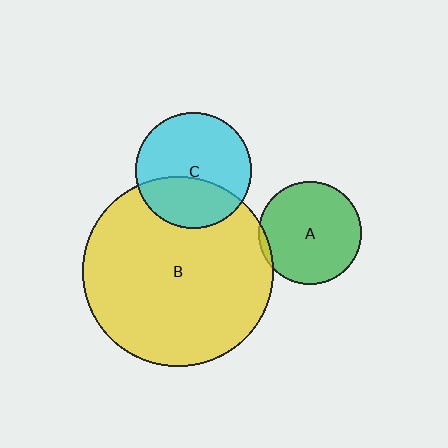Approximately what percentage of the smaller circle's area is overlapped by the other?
Approximately 35%.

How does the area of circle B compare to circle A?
Approximately 3.4 times.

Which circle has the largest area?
Circle B (yellow).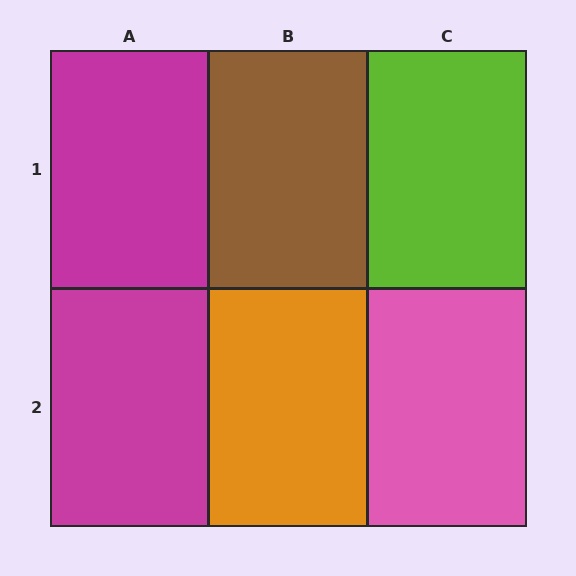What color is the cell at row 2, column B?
Orange.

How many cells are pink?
1 cell is pink.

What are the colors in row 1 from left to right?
Magenta, brown, lime.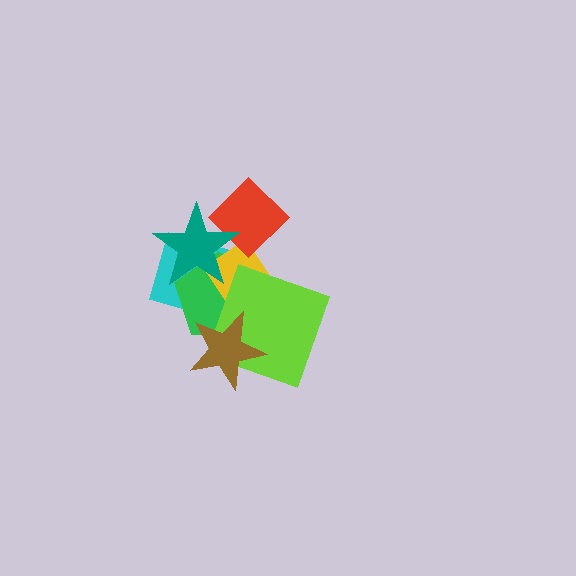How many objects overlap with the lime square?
3 objects overlap with the lime square.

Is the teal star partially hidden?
No, no other shape covers it.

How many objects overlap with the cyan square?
3 objects overlap with the cyan square.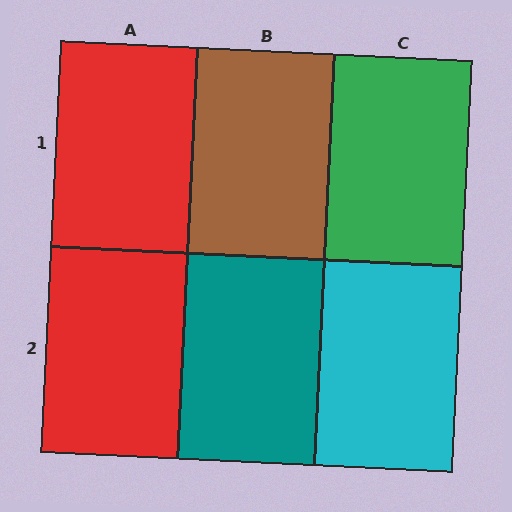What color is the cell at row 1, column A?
Red.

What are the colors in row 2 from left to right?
Red, teal, cyan.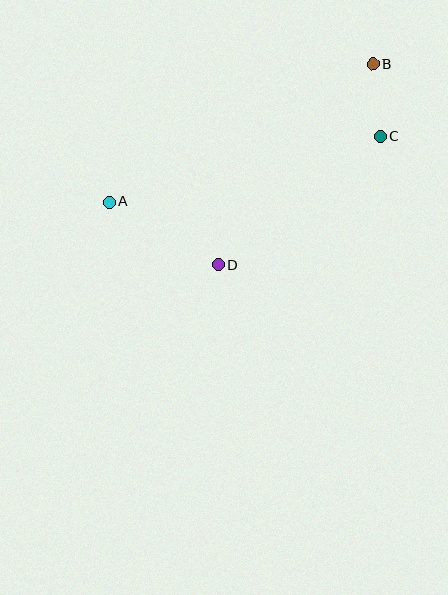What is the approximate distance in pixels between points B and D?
The distance between B and D is approximately 253 pixels.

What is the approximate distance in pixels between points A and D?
The distance between A and D is approximately 126 pixels.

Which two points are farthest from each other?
Points A and B are farthest from each other.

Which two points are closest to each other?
Points B and C are closest to each other.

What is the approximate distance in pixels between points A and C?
The distance between A and C is approximately 279 pixels.